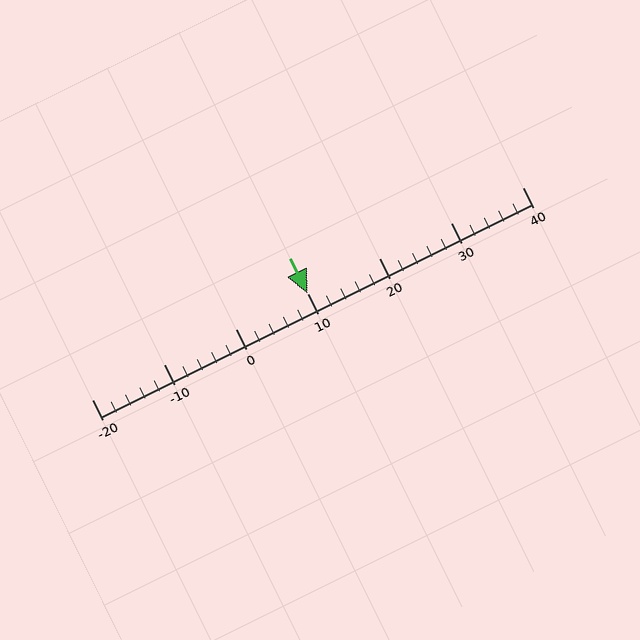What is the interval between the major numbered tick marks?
The major tick marks are spaced 10 units apart.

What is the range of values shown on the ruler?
The ruler shows values from -20 to 40.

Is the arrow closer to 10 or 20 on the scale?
The arrow is closer to 10.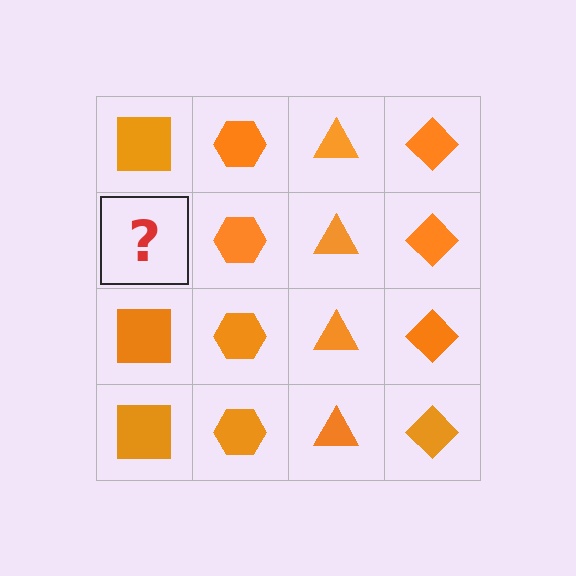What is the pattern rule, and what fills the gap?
The rule is that each column has a consistent shape. The gap should be filled with an orange square.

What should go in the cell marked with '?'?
The missing cell should contain an orange square.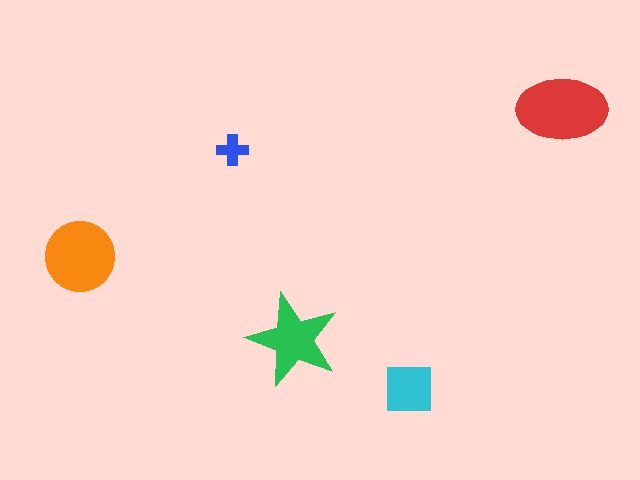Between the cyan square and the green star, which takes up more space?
The green star.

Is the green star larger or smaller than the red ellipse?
Smaller.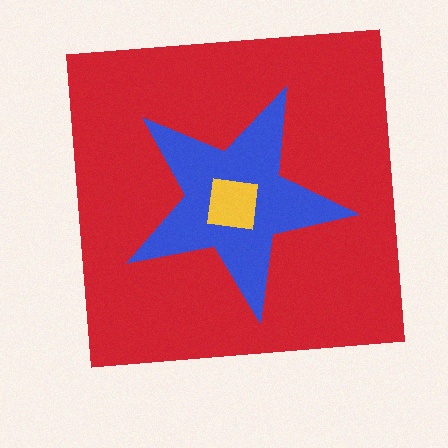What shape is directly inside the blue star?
The yellow square.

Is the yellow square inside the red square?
Yes.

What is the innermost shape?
The yellow square.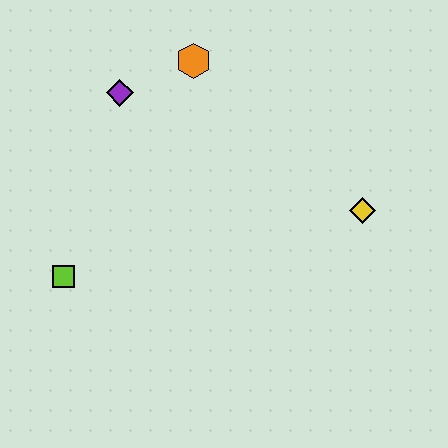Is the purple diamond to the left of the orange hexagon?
Yes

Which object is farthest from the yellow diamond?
The lime square is farthest from the yellow diamond.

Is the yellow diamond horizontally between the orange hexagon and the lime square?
No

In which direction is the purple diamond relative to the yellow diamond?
The purple diamond is to the left of the yellow diamond.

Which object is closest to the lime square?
The purple diamond is closest to the lime square.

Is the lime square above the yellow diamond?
No